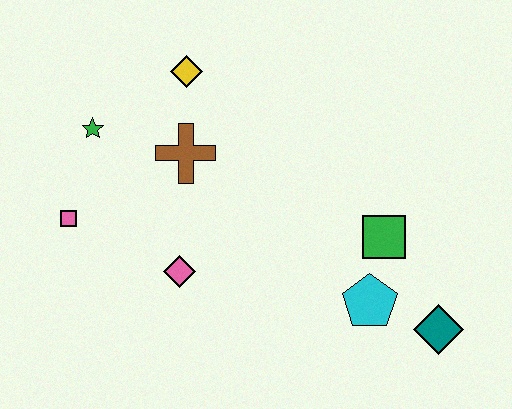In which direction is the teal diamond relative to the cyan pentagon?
The teal diamond is to the right of the cyan pentagon.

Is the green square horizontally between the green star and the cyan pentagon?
No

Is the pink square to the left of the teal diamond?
Yes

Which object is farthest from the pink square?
The teal diamond is farthest from the pink square.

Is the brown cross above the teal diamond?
Yes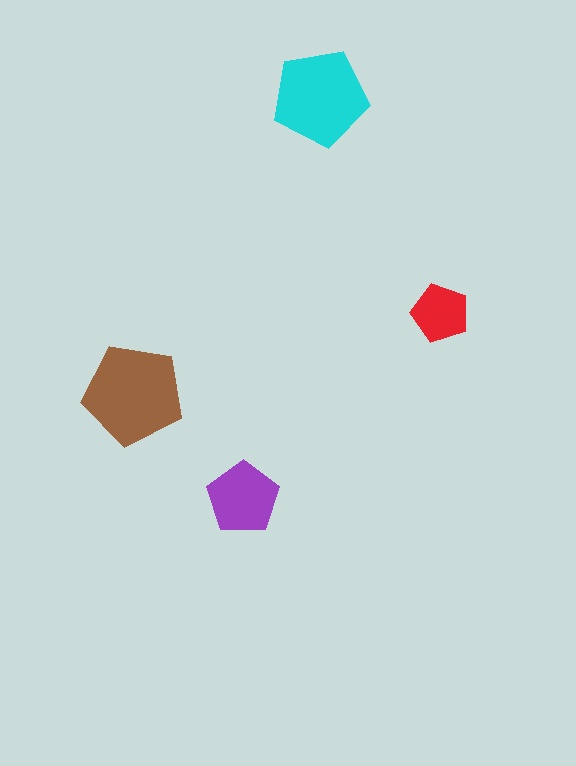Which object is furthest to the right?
The red pentagon is rightmost.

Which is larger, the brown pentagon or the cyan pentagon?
The brown one.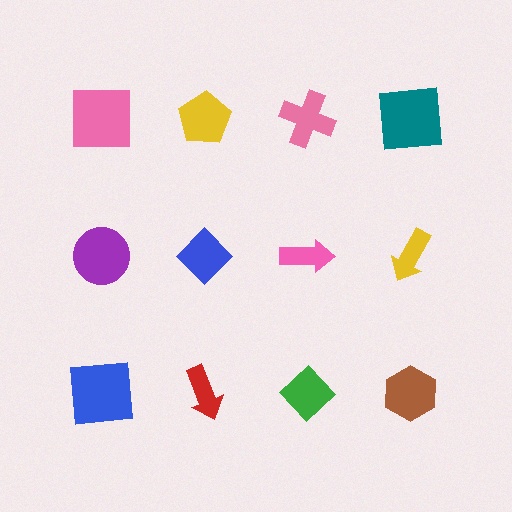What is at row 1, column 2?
A yellow pentagon.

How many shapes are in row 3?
4 shapes.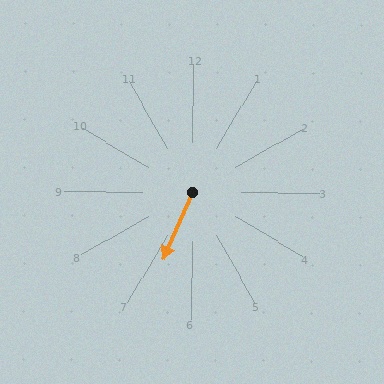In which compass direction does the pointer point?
Southwest.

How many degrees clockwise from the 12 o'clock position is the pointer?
Approximately 204 degrees.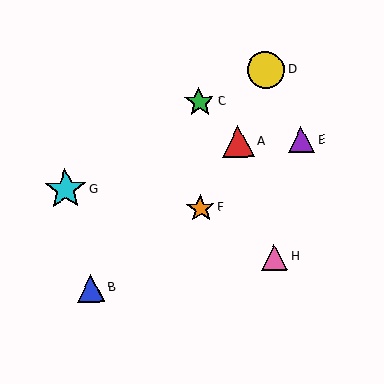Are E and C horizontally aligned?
No, E is at y≈140 and C is at y≈102.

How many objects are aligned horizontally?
2 objects (A, E) are aligned horizontally.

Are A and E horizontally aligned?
Yes, both are at y≈141.